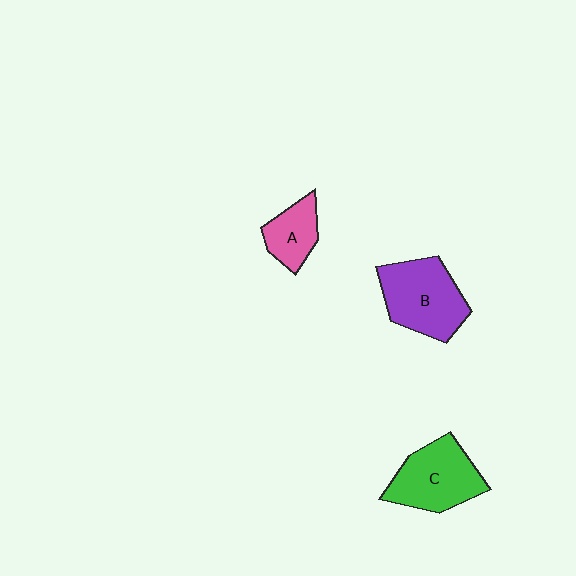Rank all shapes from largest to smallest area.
From largest to smallest: B (purple), C (green), A (pink).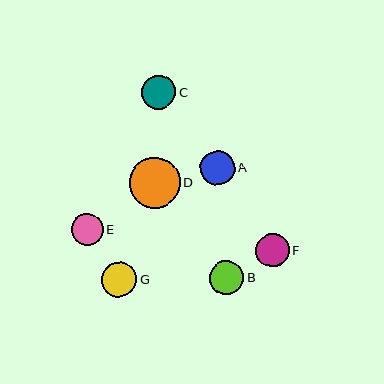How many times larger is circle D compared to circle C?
Circle D is approximately 1.5 times the size of circle C.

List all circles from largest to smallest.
From largest to smallest: D, G, A, B, C, F, E.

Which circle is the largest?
Circle D is the largest with a size of approximately 51 pixels.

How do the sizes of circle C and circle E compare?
Circle C and circle E are approximately the same size.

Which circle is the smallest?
Circle E is the smallest with a size of approximately 31 pixels.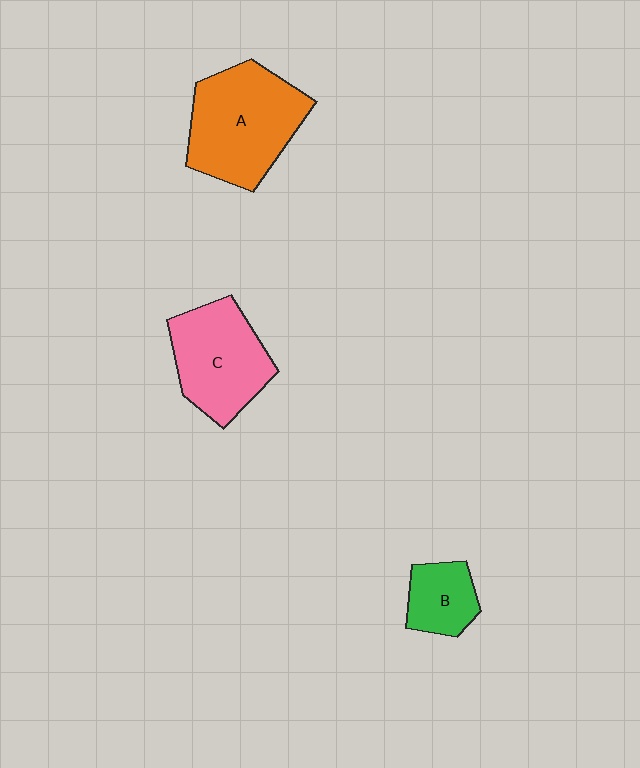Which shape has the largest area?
Shape A (orange).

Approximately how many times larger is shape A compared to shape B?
Approximately 2.4 times.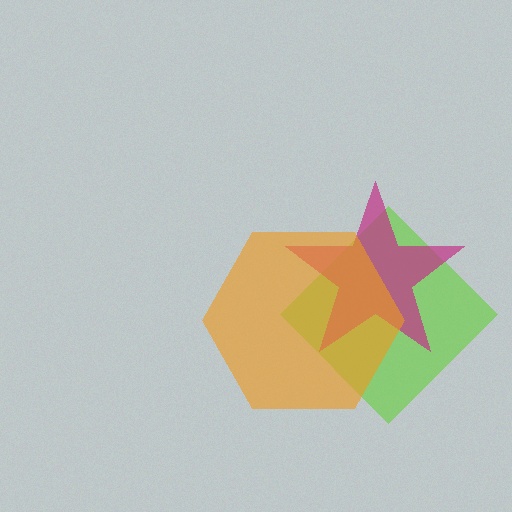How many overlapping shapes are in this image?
There are 3 overlapping shapes in the image.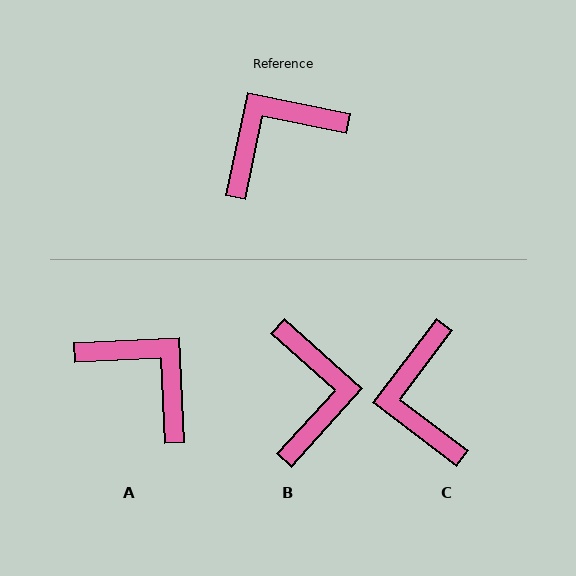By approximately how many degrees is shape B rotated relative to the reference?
Approximately 120 degrees clockwise.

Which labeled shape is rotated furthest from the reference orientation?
B, about 120 degrees away.